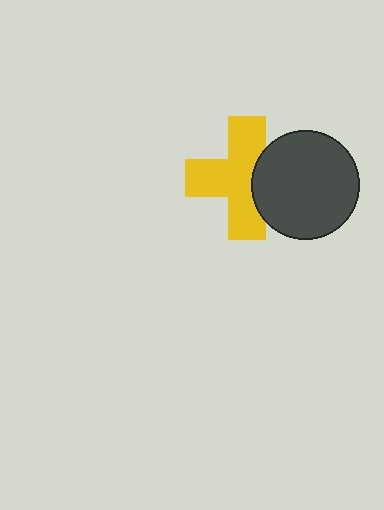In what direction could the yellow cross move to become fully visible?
The yellow cross could move left. That would shift it out from behind the dark gray circle entirely.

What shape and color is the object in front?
The object in front is a dark gray circle.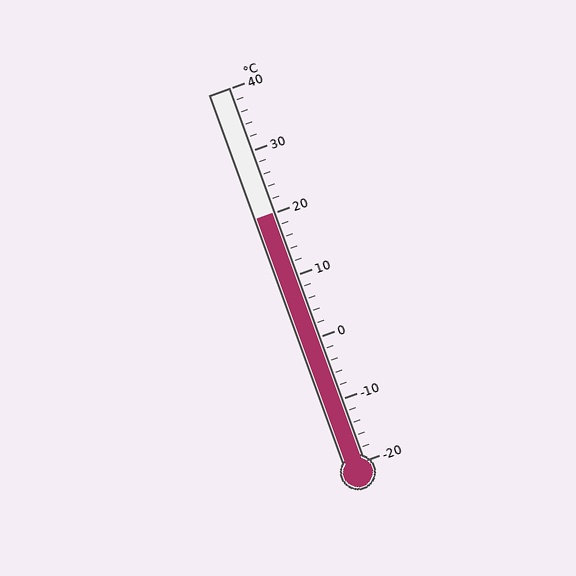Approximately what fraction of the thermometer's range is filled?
The thermometer is filled to approximately 65% of its range.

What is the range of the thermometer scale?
The thermometer scale ranges from -20°C to 40°C.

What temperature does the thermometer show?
The thermometer shows approximately 20°C.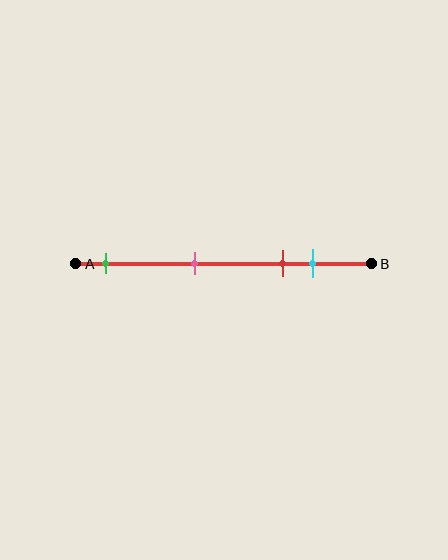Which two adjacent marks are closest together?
The red and cyan marks are the closest adjacent pair.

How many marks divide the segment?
There are 4 marks dividing the segment.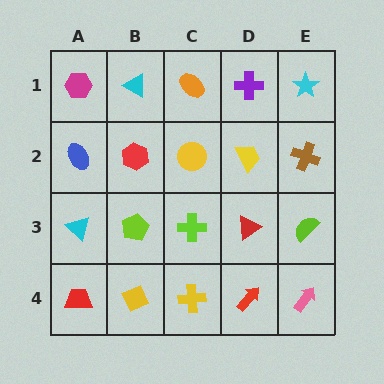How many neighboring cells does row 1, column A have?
2.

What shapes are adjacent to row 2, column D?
A purple cross (row 1, column D), a red triangle (row 3, column D), a yellow circle (row 2, column C), a brown cross (row 2, column E).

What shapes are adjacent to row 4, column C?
A lime cross (row 3, column C), a yellow diamond (row 4, column B), a red arrow (row 4, column D).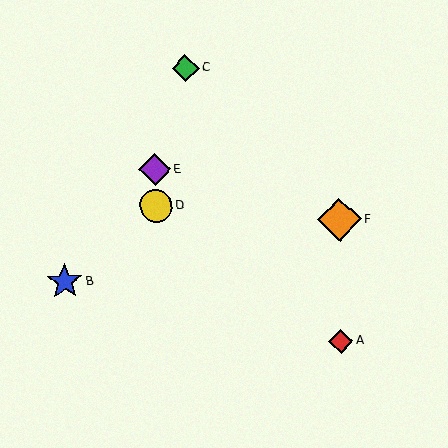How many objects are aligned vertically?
2 objects (D, E) are aligned vertically.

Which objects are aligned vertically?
Objects D, E are aligned vertically.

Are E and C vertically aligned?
No, E is at x≈155 and C is at x≈185.